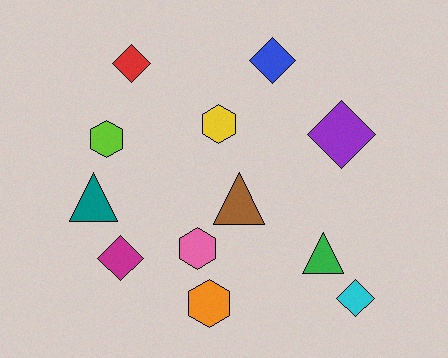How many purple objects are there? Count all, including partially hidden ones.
There is 1 purple object.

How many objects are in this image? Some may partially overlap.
There are 12 objects.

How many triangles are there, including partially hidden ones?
There are 3 triangles.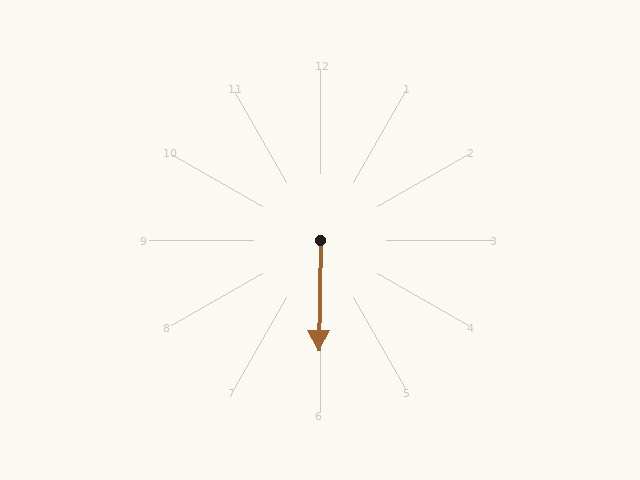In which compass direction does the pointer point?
South.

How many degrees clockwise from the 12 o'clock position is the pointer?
Approximately 181 degrees.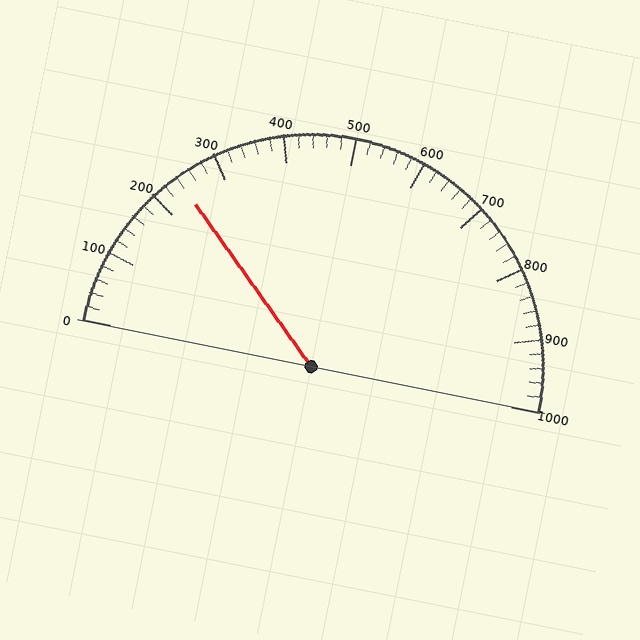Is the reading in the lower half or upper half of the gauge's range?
The reading is in the lower half of the range (0 to 1000).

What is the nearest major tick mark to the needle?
The nearest major tick mark is 200.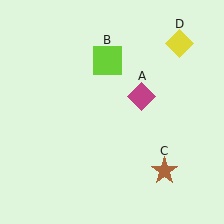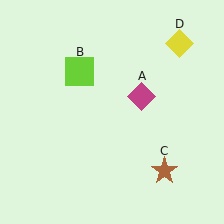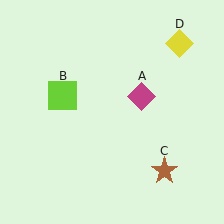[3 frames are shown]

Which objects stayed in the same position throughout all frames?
Magenta diamond (object A) and brown star (object C) and yellow diamond (object D) remained stationary.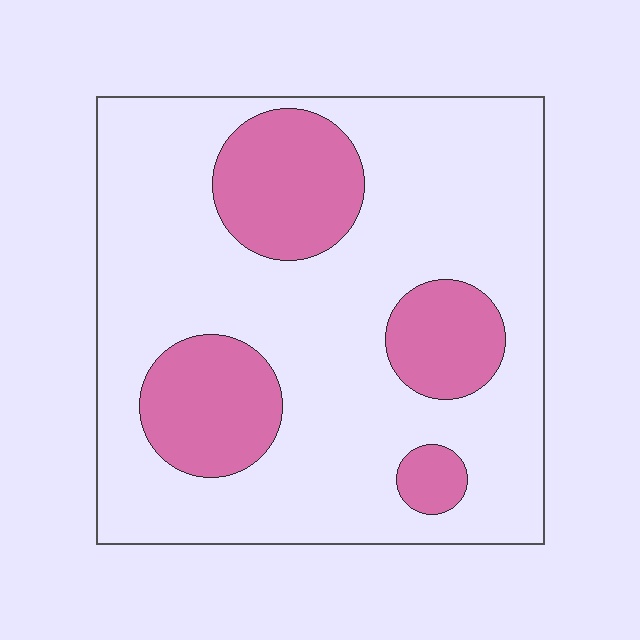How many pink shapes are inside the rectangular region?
4.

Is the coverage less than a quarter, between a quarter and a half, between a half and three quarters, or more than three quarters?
Less than a quarter.